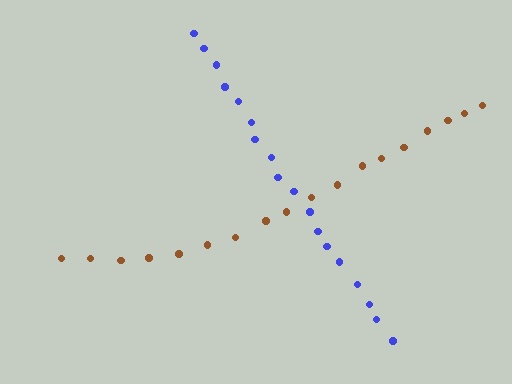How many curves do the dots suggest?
There are 2 distinct paths.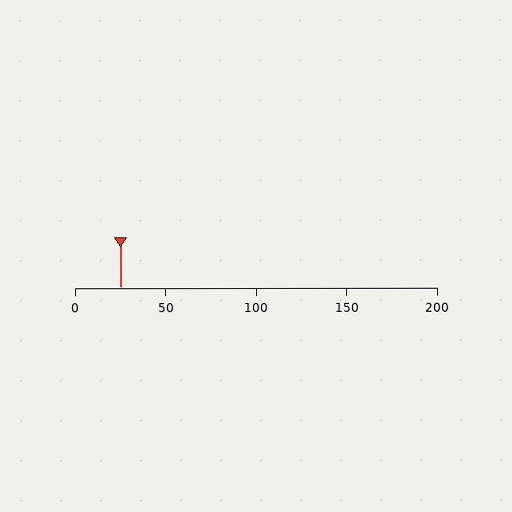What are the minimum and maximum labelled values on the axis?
The axis runs from 0 to 200.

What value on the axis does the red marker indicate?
The marker indicates approximately 25.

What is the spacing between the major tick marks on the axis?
The major ticks are spaced 50 apart.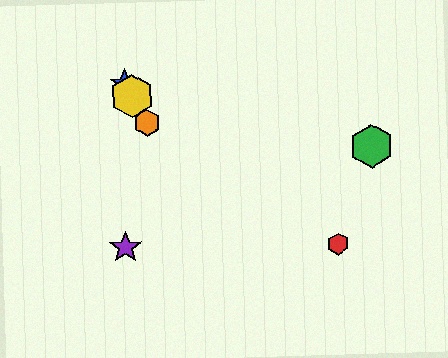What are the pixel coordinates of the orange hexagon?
The orange hexagon is at (147, 123).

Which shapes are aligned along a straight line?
The blue star, the yellow hexagon, the orange hexagon are aligned along a straight line.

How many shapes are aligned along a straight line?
3 shapes (the blue star, the yellow hexagon, the orange hexagon) are aligned along a straight line.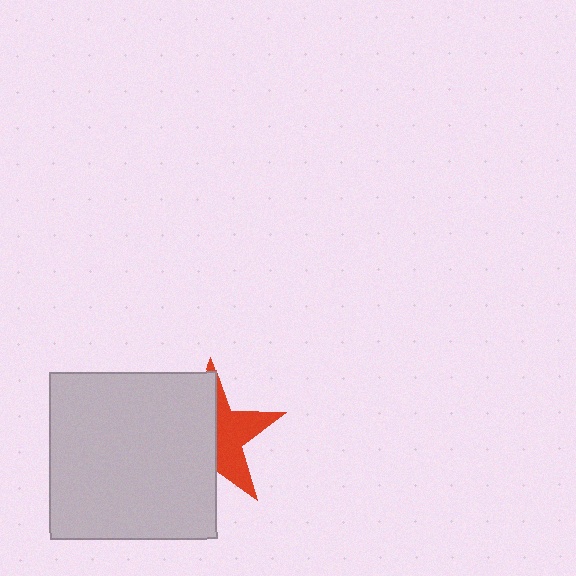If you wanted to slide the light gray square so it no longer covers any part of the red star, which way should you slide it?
Slide it left — that is the most direct way to separate the two shapes.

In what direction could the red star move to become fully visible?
The red star could move right. That would shift it out from behind the light gray square entirely.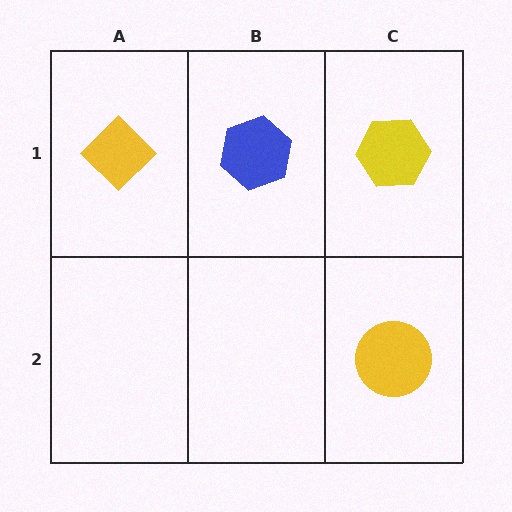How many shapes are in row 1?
3 shapes.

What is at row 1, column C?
A yellow hexagon.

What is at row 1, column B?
A blue hexagon.